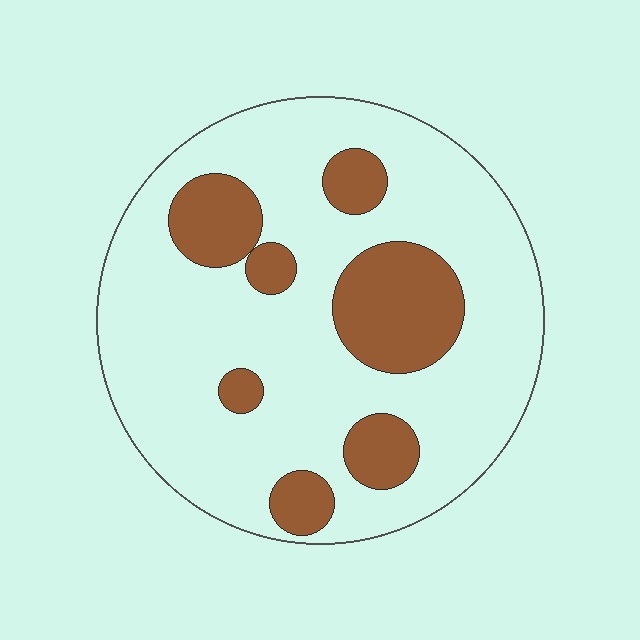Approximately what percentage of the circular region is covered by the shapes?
Approximately 25%.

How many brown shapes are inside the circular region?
7.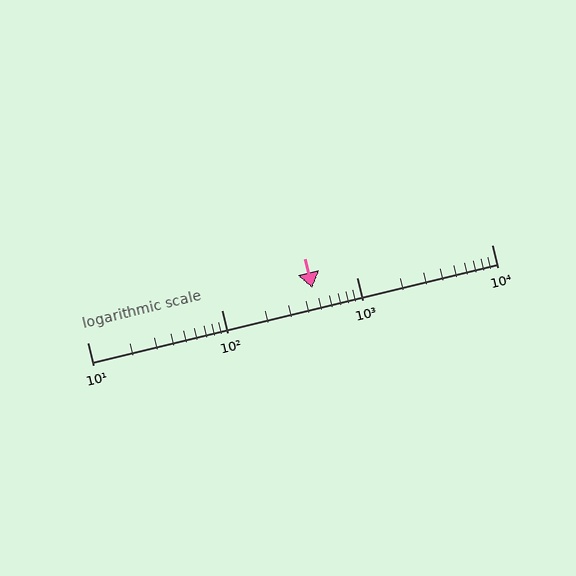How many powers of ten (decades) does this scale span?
The scale spans 3 decades, from 10 to 10000.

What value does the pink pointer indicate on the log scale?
The pointer indicates approximately 470.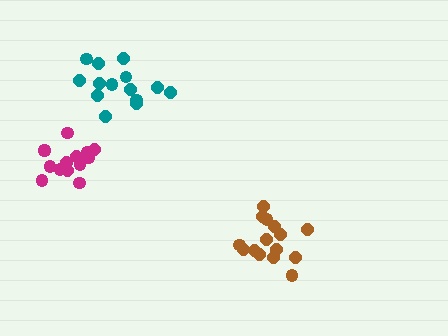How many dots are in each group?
Group 1: 14 dots, Group 2: 14 dots, Group 3: 15 dots (43 total).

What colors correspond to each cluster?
The clusters are colored: teal, magenta, brown.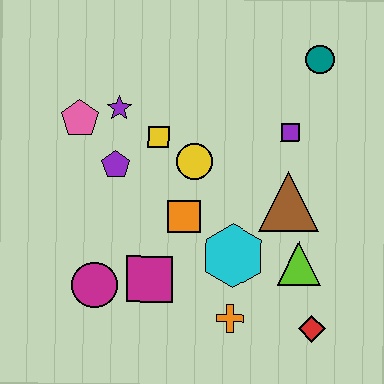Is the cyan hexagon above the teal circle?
No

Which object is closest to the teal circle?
The purple square is closest to the teal circle.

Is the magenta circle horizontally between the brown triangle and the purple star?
No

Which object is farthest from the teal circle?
The magenta circle is farthest from the teal circle.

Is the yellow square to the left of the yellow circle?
Yes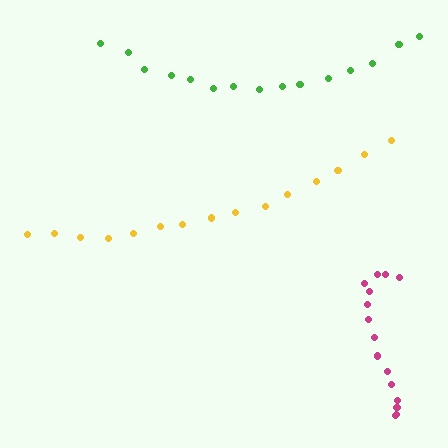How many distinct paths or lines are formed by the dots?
There are 3 distinct paths.